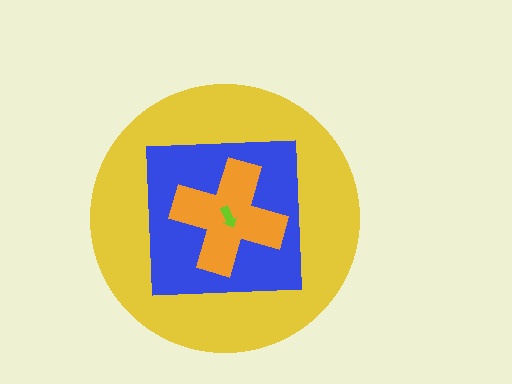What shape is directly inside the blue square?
The orange cross.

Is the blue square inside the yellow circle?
Yes.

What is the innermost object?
The lime arrow.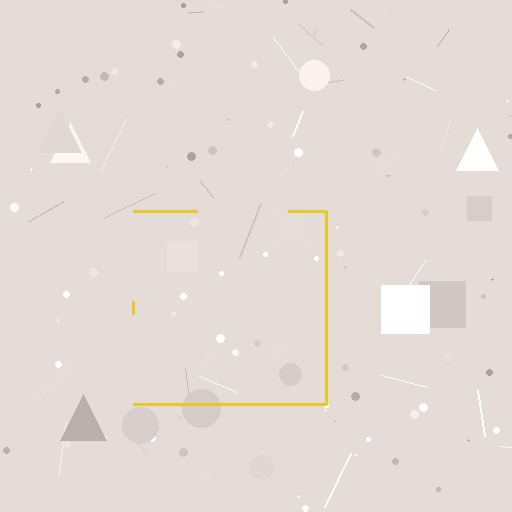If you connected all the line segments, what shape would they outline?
They would outline a square.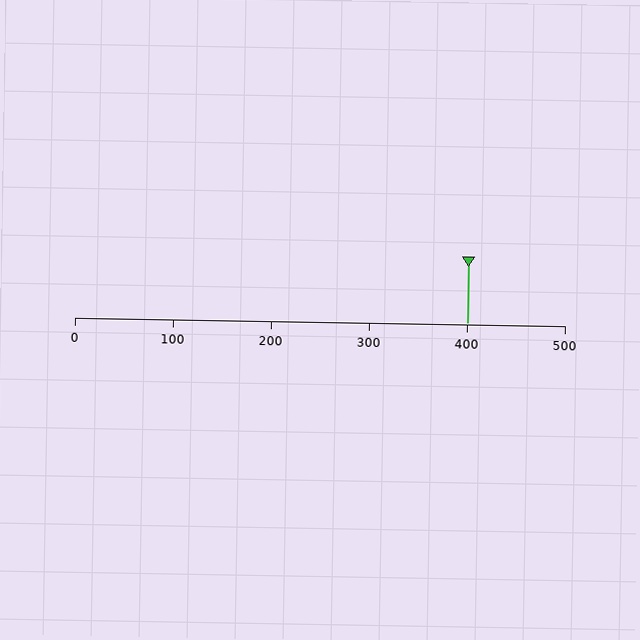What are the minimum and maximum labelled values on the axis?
The axis runs from 0 to 500.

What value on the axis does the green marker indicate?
The marker indicates approximately 400.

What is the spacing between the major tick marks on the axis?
The major ticks are spaced 100 apart.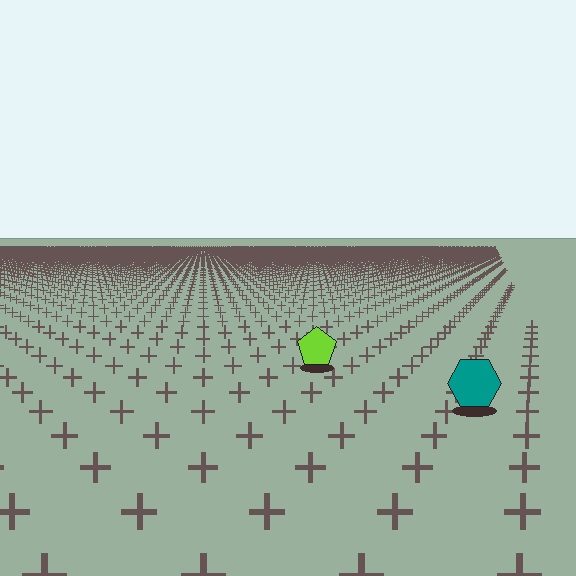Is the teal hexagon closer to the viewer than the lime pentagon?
Yes. The teal hexagon is closer — you can tell from the texture gradient: the ground texture is coarser near it.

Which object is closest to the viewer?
The teal hexagon is closest. The texture marks near it are larger and more spread out.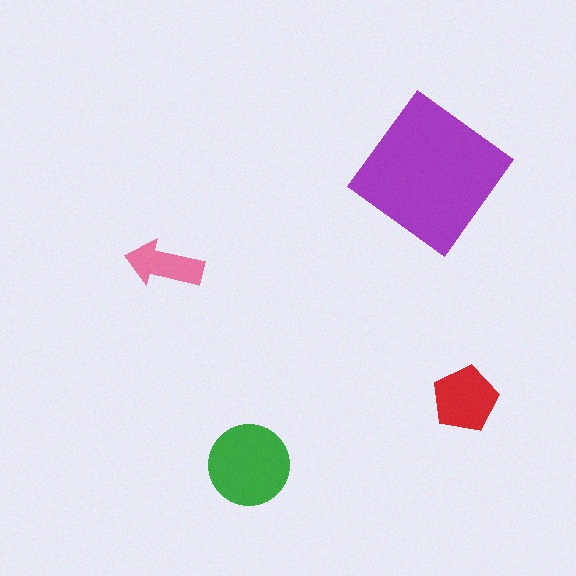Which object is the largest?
The purple diamond.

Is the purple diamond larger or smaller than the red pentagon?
Larger.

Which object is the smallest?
The pink arrow.